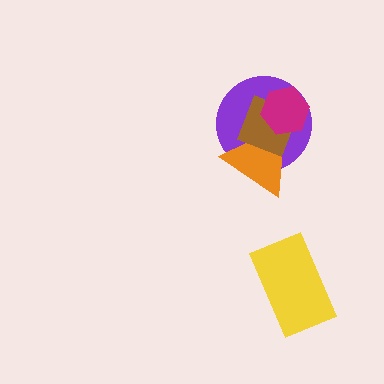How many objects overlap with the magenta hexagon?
3 objects overlap with the magenta hexagon.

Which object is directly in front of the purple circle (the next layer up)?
The orange triangle is directly in front of the purple circle.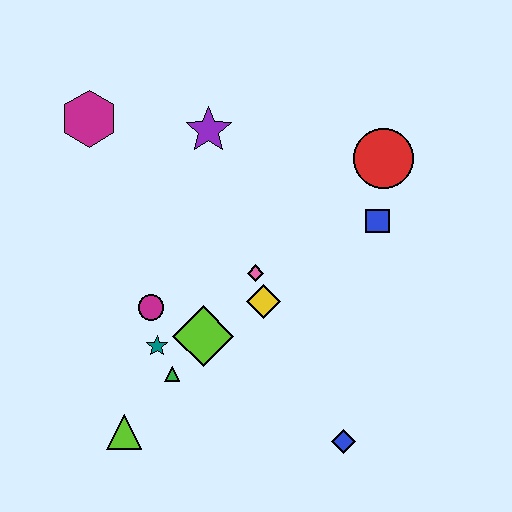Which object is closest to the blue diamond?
The yellow diamond is closest to the blue diamond.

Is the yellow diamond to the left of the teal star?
No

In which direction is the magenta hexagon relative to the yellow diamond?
The magenta hexagon is above the yellow diamond.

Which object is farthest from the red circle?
The lime triangle is farthest from the red circle.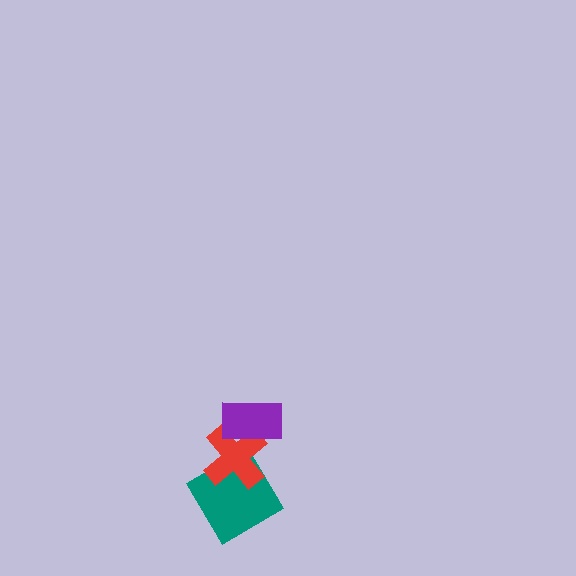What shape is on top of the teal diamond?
The red cross is on top of the teal diamond.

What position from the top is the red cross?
The red cross is 2nd from the top.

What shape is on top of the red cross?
The purple rectangle is on top of the red cross.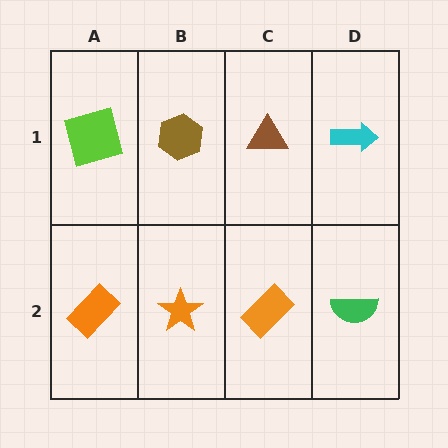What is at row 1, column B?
A brown hexagon.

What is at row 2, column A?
An orange rectangle.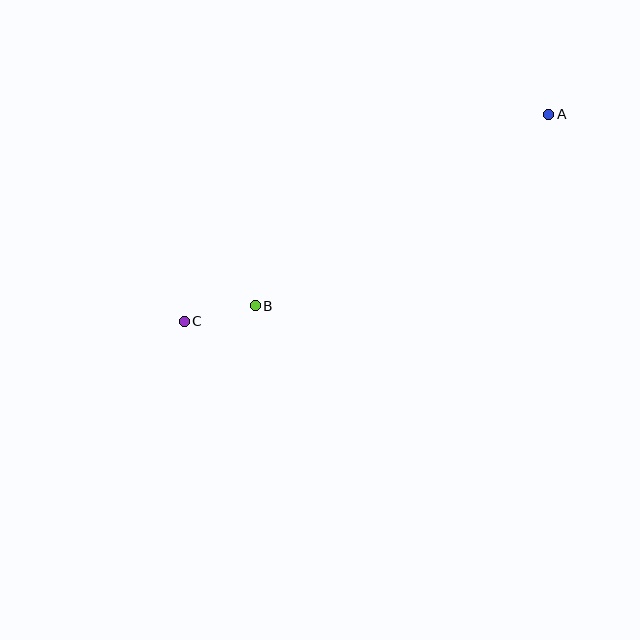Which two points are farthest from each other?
Points A and C are farthest from each other.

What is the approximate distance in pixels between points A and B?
The distance between A and B is approximately 351 pixels.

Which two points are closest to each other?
Points B and C are closest to each other.